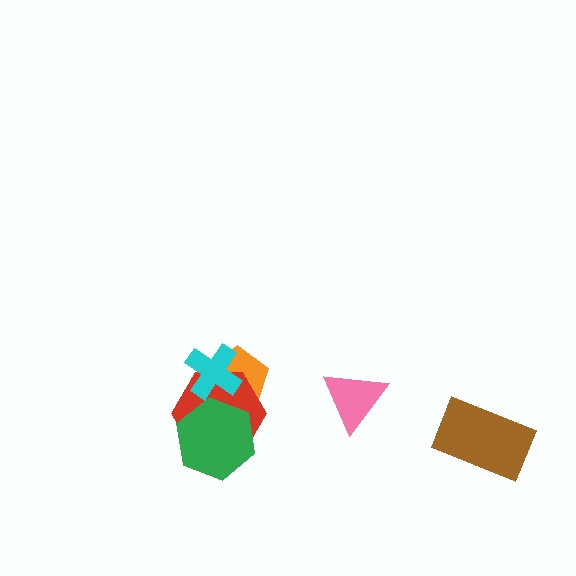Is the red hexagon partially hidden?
Yes, it is partially covered by another shape.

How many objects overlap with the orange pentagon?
3 objects overlap with the orange pentagon.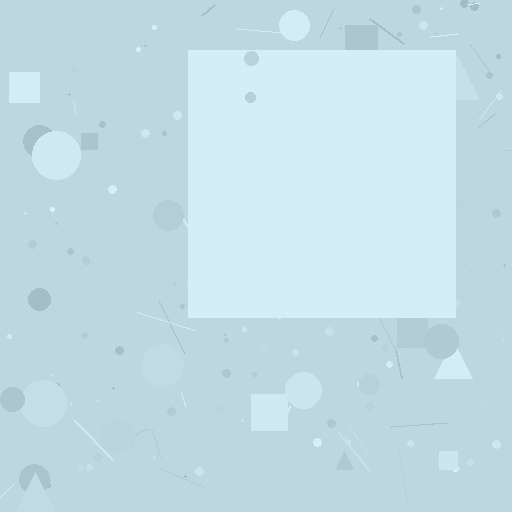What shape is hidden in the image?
A square is hidden in the image.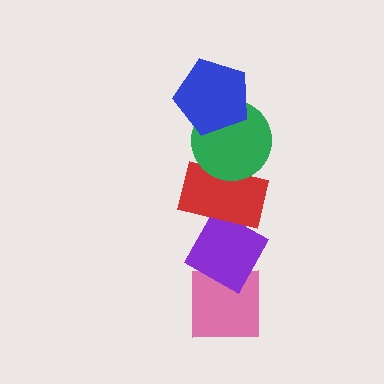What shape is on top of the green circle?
The blue pentagon is on top of the green circle.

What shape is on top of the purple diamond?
The red rectangle is on top of the purple diamond.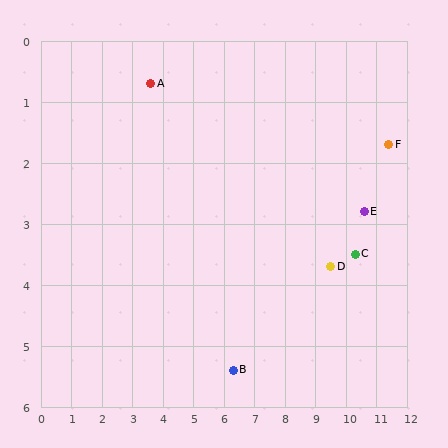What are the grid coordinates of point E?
Point E is at approximately (10.6, 2.8).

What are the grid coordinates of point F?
Point F is at approximately (11.4, 1.7).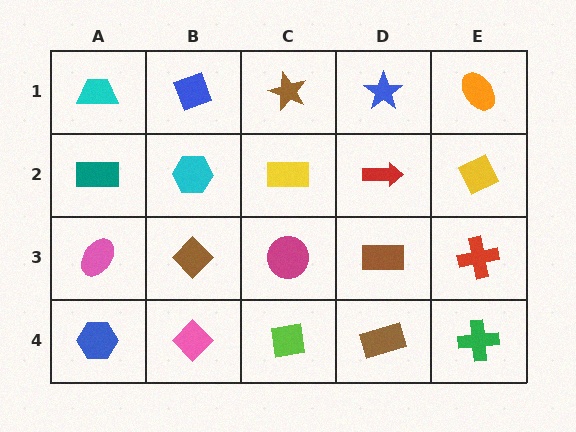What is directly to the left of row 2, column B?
A teal rectangle.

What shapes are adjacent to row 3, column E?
A yellow diamond (row 2, column E), a green cross (row 4, column E), a brown rectangle (row 3, column D).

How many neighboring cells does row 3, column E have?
3.